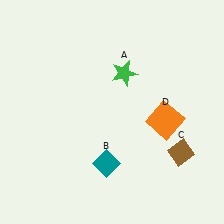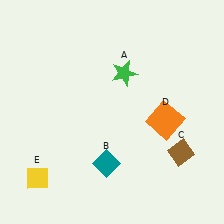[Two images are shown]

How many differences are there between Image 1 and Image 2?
There is 1 difference between the two images.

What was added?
A yellow diamond (E) was added in Image 2.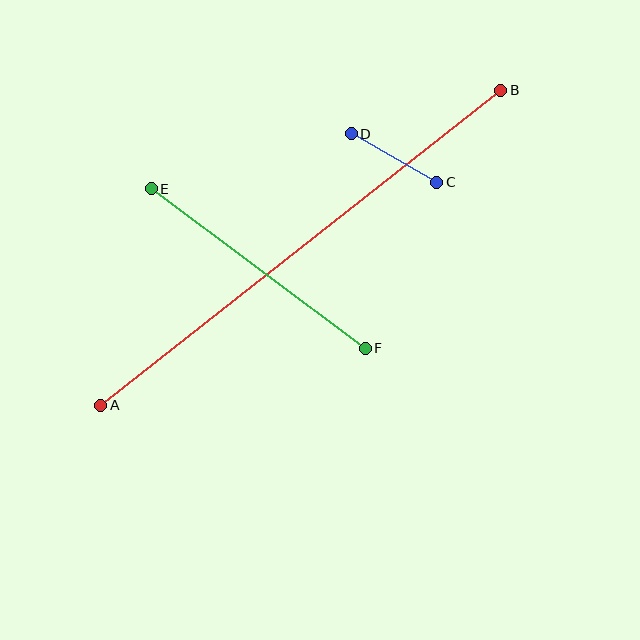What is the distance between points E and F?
The distance is approximately 267 pixels.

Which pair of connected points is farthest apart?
Points A and B are farthest apart.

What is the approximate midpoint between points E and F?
The midpoint is at approximately (258, 268) pixels.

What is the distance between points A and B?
The distance is approximately 509 pixels.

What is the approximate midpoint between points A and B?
The midpoint is at approximately (301, 248) pixels.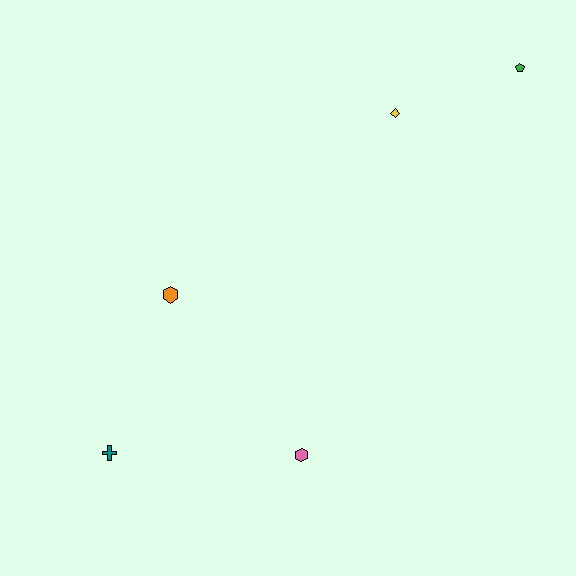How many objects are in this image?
There are 5 objects.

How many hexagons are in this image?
There are 2 hexagons.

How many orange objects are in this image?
There is 1 orange object.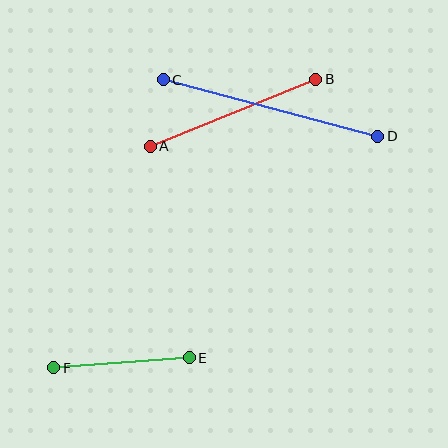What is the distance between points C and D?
The distance is approximately 222 pixels.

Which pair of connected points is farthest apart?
Points C and D are farthest apart.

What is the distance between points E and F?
The distance is approximately 136 pixels.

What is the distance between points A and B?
The distance is approximately 179 pixels.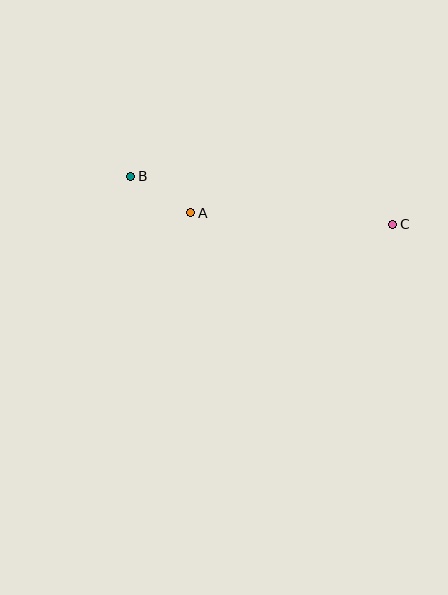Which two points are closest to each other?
Points A and B are closest to each other.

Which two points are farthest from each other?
Points B and C are farthest from each other.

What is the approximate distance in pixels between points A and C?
The distance between A and C is approximately 202 pixels.